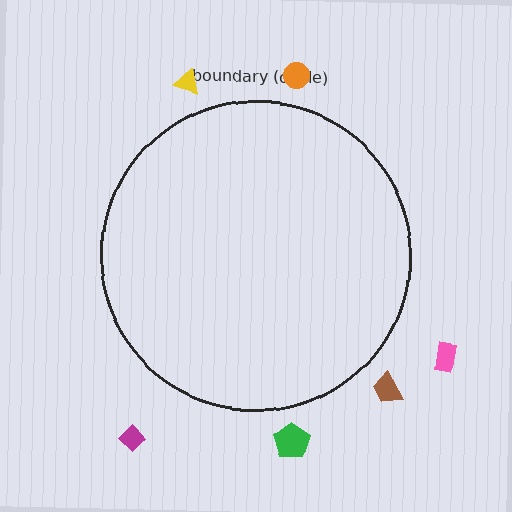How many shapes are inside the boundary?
0 inside, 6 outside.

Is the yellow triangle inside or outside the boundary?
Outside.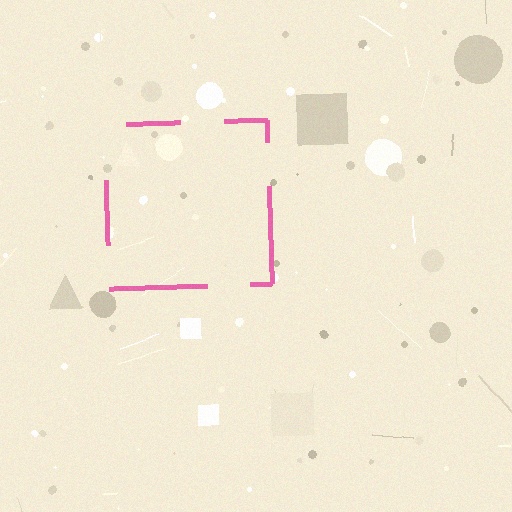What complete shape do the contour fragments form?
The contour fragments form a square.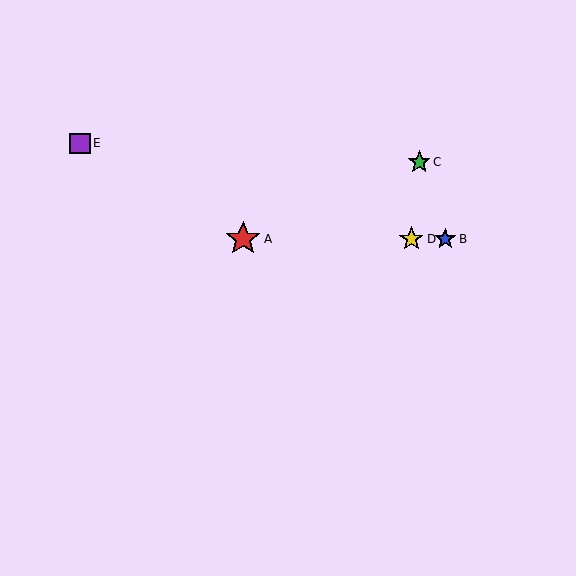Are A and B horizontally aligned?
Yes, both are at y≈239.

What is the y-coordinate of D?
Object D is at y≈239.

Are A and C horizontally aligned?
No, A is at y≈239 and C is at y≈162.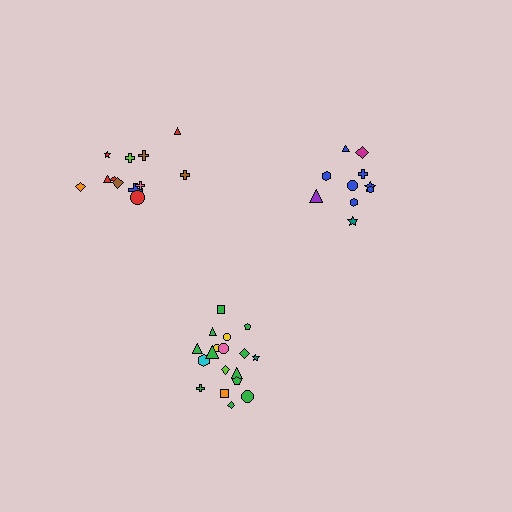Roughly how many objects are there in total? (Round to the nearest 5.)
Roughly 40 objects in total.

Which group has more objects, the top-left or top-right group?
The top-left group.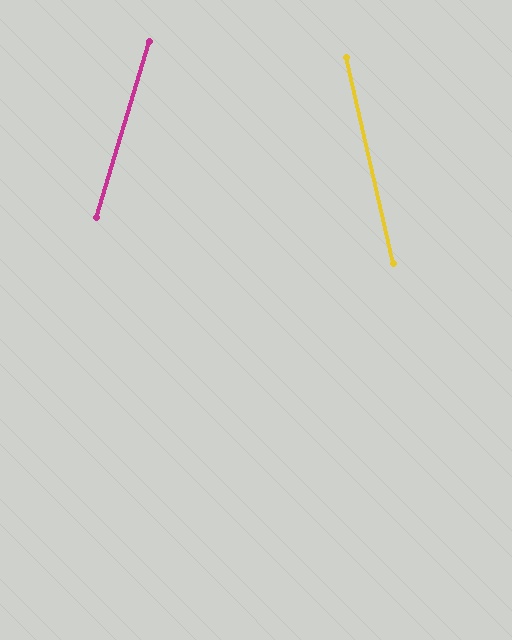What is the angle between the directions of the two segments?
Approximately 30 degrees.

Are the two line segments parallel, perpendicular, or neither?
Neither parallel nor perpendicular — they differ by about 30°.